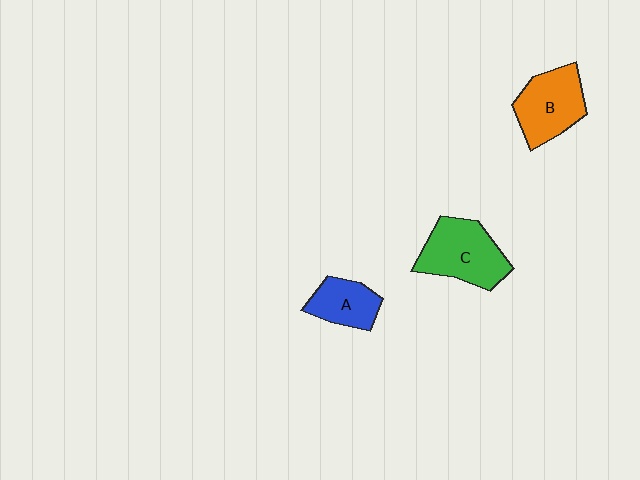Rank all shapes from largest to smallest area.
From largest to smallest: C (green), B (orange), A (blue).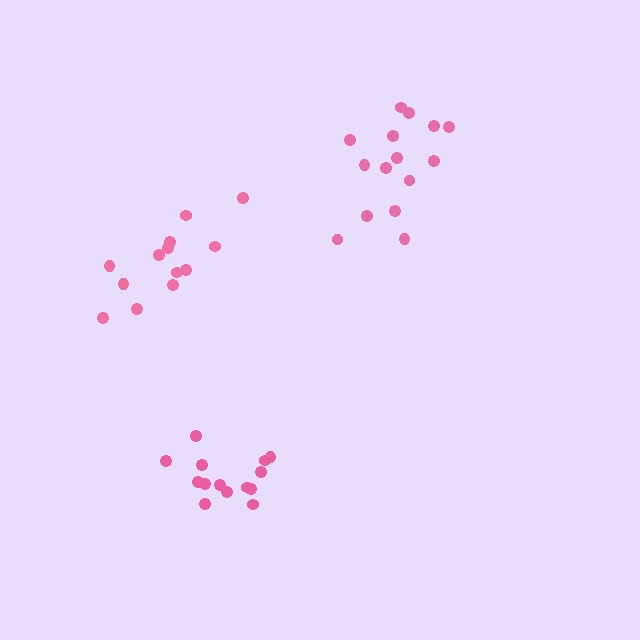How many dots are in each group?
Group 1: 13 dots, Group 2: 15 dots, Group 3: 14 dots (42 total).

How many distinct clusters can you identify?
There are 3 distinct clusters.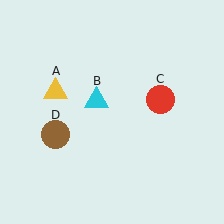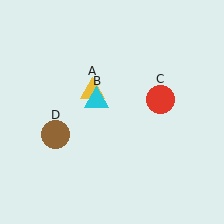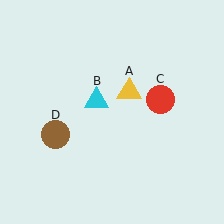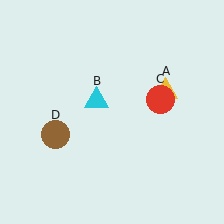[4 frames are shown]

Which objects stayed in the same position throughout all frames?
Cyan triangle (object B) and red circle (object C) and brown circle (object D) remained stationary.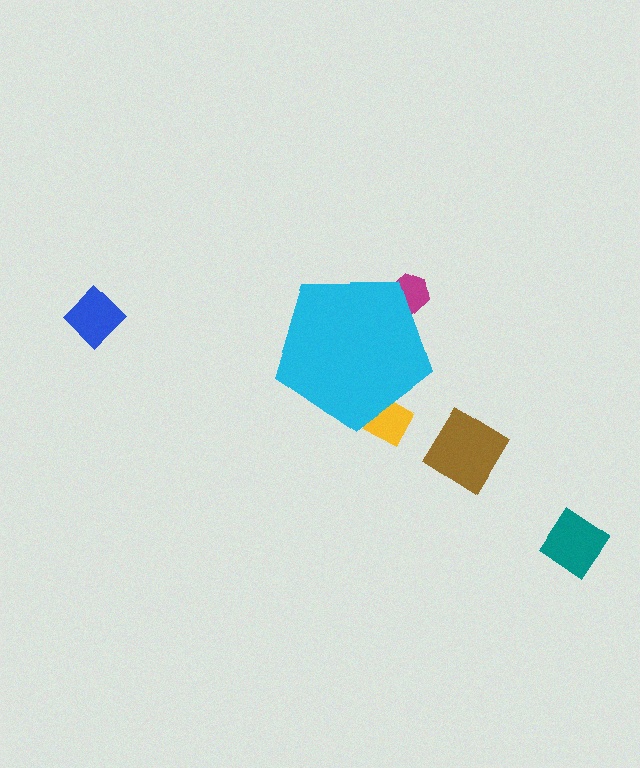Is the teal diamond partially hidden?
No, the teal diamond is fully visible.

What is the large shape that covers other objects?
A cyan pentagon.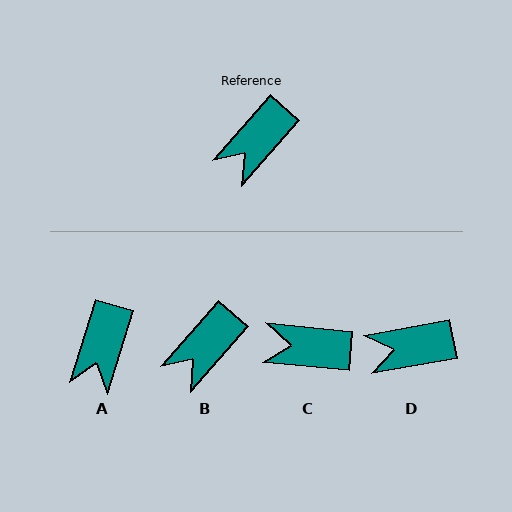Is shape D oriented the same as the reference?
No, it is off by about 38 degrees.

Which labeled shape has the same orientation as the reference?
B.